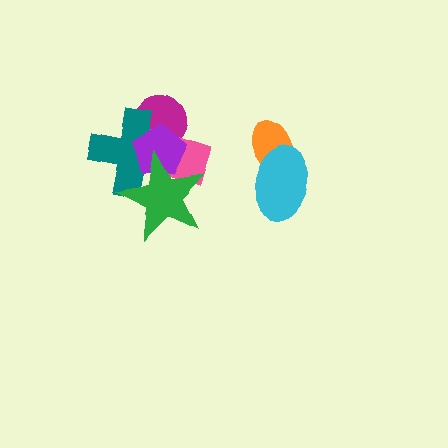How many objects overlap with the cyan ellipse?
1 object overlaps with the cyan ellipse.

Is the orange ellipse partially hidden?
Yes, it is partially covered by another shape.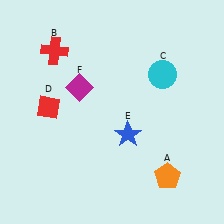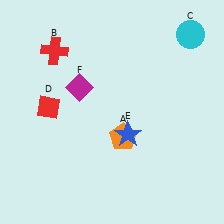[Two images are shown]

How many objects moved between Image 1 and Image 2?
2 objects moved between the two images.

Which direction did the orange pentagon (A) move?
The orange pentagon (A) moved left.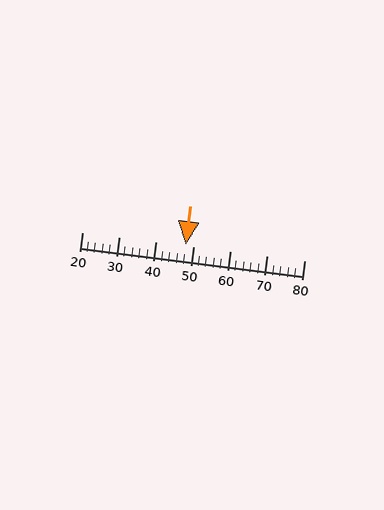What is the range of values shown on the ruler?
The ruler shows values from 20 to 80.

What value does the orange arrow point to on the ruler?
The orange arrow points to approximately 48.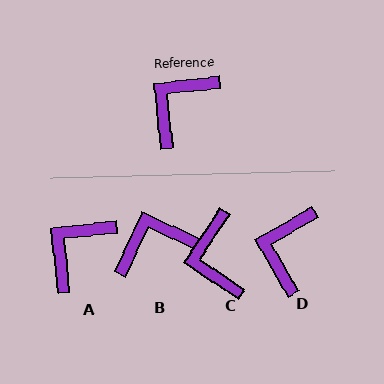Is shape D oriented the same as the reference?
No, it is off by about 25 degrees.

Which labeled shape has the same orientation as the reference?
A.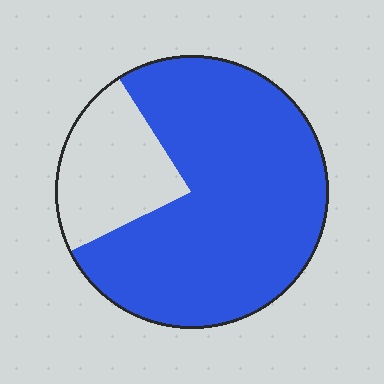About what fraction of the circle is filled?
About three quarters (3/4).